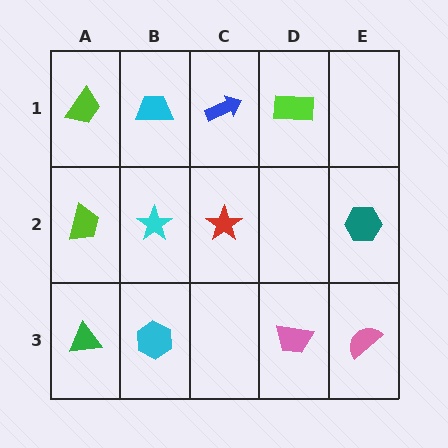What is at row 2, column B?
A cyan star.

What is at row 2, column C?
A red star.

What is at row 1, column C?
A blue arrow.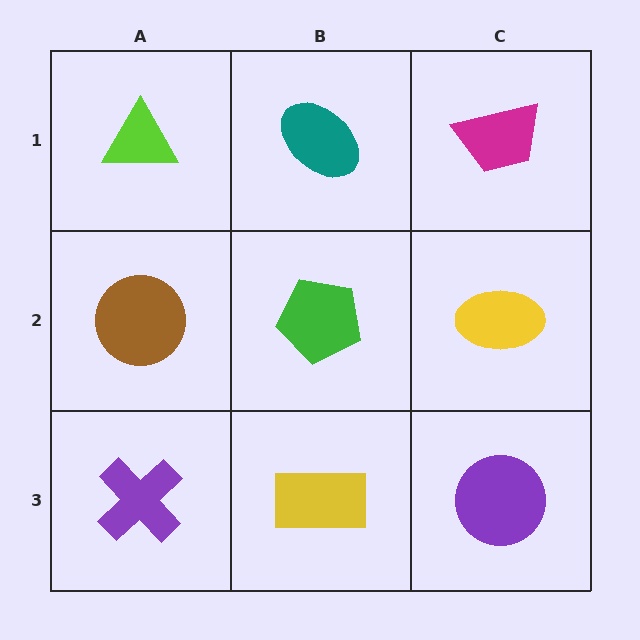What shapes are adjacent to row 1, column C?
A yellow ellipse (row 2, column C), a teal ellipse (row 1, column B).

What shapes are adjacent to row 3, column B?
A green pentagon (row 2, column B), a purple cross (row 3, column A), a purple circle (row 3, column C).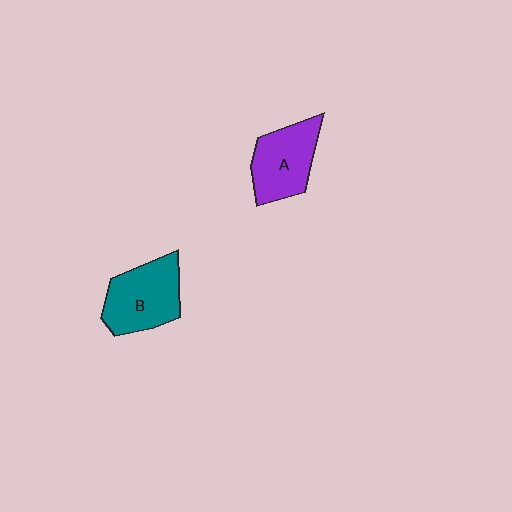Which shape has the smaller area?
Shape A (purple).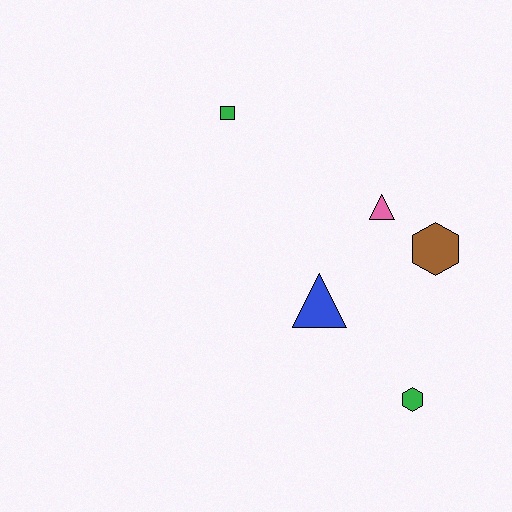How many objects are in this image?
There are 5 objects.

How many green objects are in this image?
There are 2 green objects.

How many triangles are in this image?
There are 2 triangles.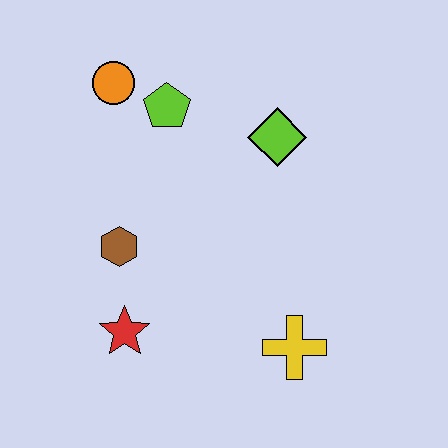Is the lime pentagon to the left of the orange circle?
No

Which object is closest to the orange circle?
The lime pentagon is closest to the orange circle.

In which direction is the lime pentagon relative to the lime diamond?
The lime pentagon is to the left of the lime diamond.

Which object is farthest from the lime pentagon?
The yellow cross is farthest from the lime pentagon.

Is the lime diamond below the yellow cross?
No